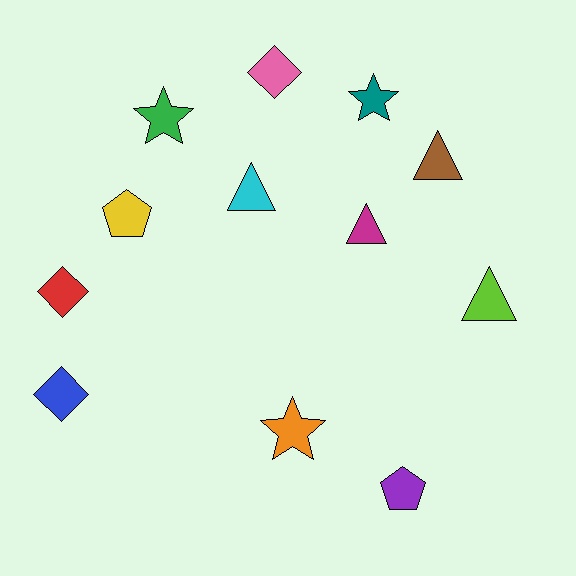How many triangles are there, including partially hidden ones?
There are 4 triangles.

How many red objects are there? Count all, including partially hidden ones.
There is 1 red object.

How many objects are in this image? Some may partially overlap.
There are 12 objects.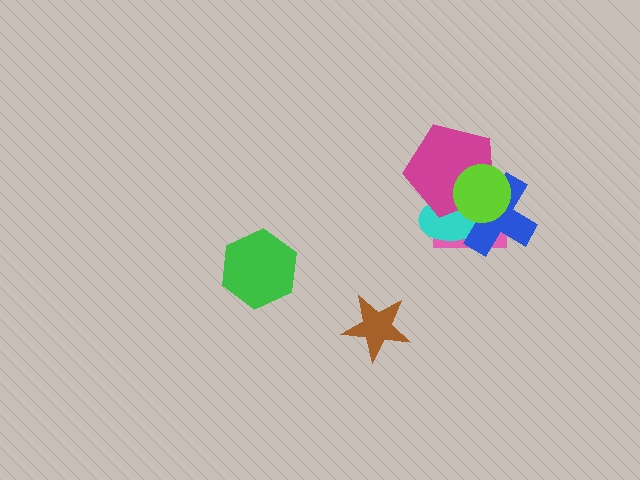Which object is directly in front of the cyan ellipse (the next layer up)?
The blue cross is directly in front of the cyan ellipse.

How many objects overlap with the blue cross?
4 objects overlap with the blue cross.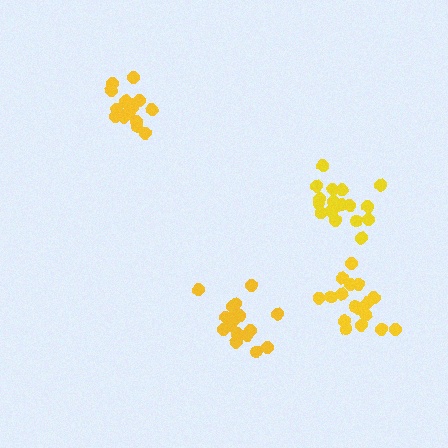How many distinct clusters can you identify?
There are 4 distinct clusters.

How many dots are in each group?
Group 1: 18 dots, Group 2: 17 dots, Group 3: 17 dots, Group 4: 15 dots (67 total).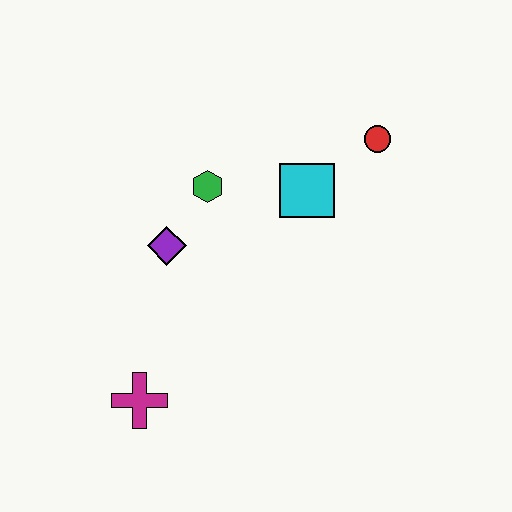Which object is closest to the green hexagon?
The purple diamond is closest to the green hexagon.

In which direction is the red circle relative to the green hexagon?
The red circle is to the right of the green hexagon.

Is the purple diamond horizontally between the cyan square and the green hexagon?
No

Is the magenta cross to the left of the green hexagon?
Yes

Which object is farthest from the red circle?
The magenta cross is farthest from the red circle.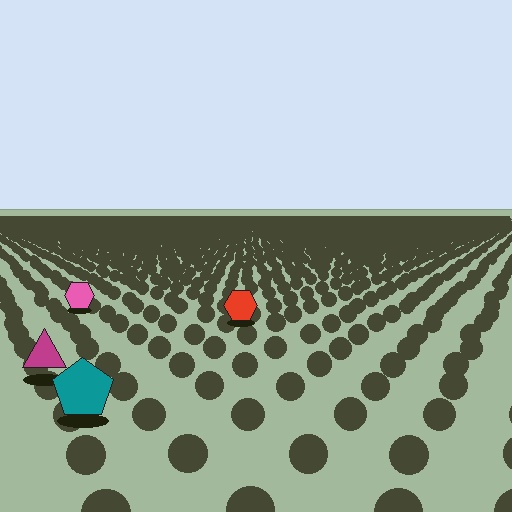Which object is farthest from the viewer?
The pink hexagon is farthest from the viewer. It appears smaller and the ground texture around it is denser.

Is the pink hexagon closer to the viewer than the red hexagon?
No. The red hexagon is closer — you can tell from the texture gradient: the ground texture is coarser near it.